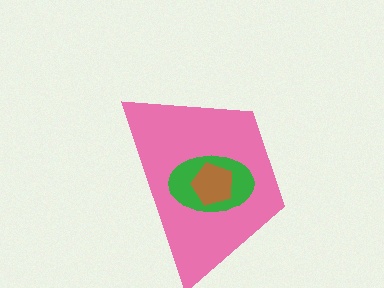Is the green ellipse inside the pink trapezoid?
Yes.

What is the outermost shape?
The pink trapezoid.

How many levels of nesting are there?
3.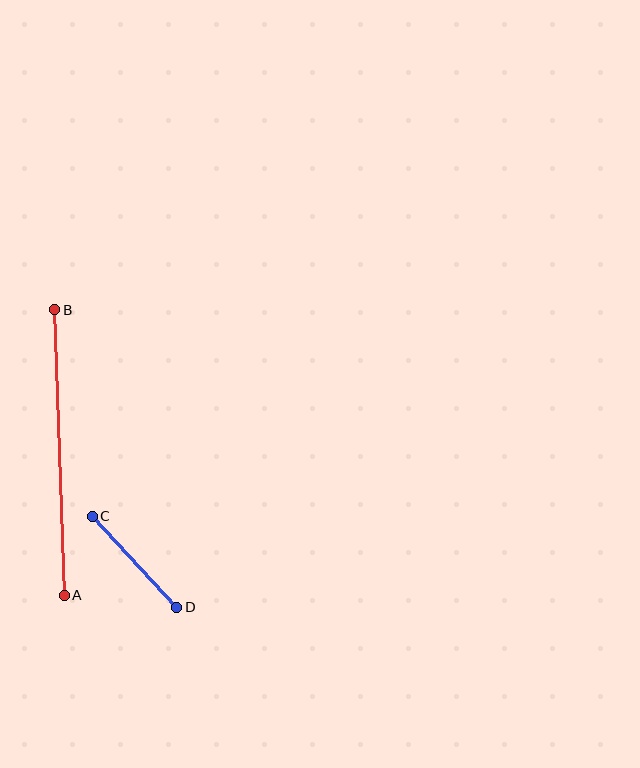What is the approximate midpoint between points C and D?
The midpoint is at approximately (134, 562) pixels.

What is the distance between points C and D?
The distance is approximately 125 pixels.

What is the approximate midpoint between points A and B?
The midpoint is at approximately (60, 453) pixels.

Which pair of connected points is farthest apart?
Points A and B are farthest apart.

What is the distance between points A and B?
The distance is approximately 285 pixels.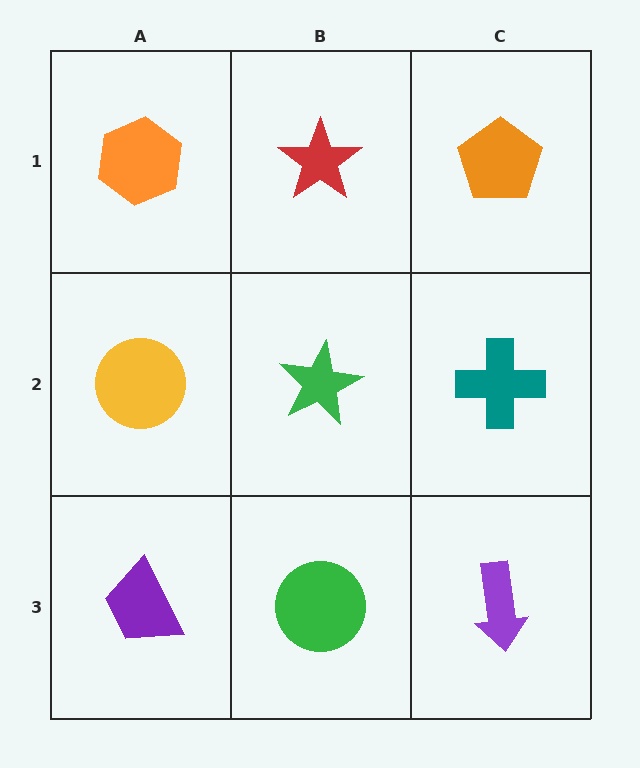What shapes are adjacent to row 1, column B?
A green star (row 2, column B), an orange hexagon (row 1, column A), an orange pentagon (row 1, column C).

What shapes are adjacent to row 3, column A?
A yellow circle (row 2, column A), a green circle (row 3, column B).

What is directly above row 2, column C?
An orange pentagon.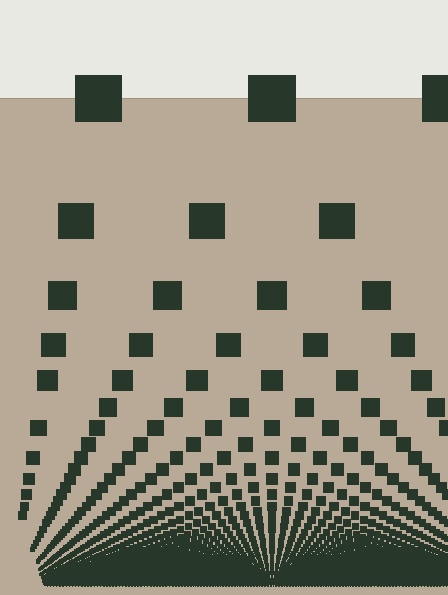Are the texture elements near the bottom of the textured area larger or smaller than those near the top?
Smaller. The gradient is inverted — elements near the bottom are smaller and denser.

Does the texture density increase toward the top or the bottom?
Density increases toward the bottom.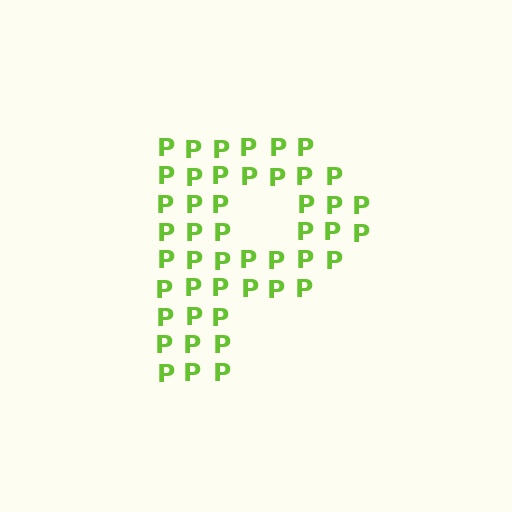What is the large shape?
The large shape is the letter P.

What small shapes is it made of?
It is made of small letter P's.